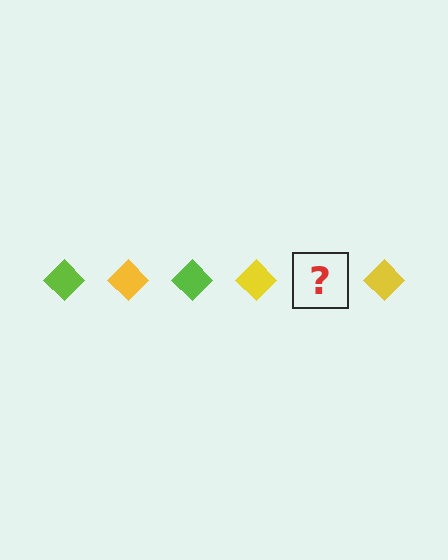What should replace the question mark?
The question mark should be replaced with a lime diamond.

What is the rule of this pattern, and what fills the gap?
The rule is that the pattern cycles through lime, yellow diamonds. The gap should be filled with a lime diamond.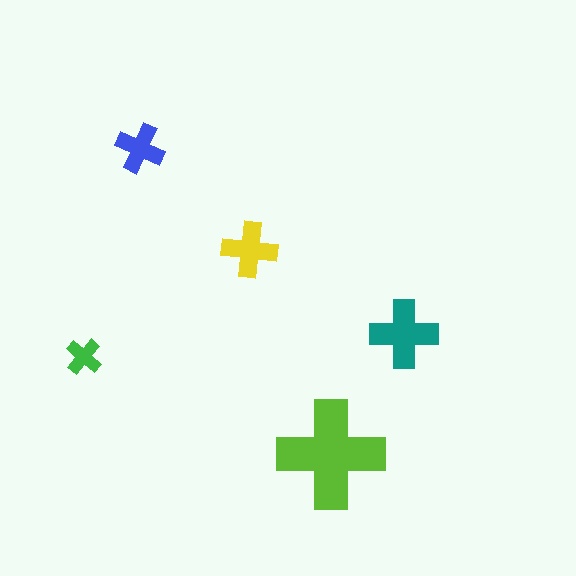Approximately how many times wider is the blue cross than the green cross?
About 1.5 times wider.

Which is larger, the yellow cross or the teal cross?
The teal one.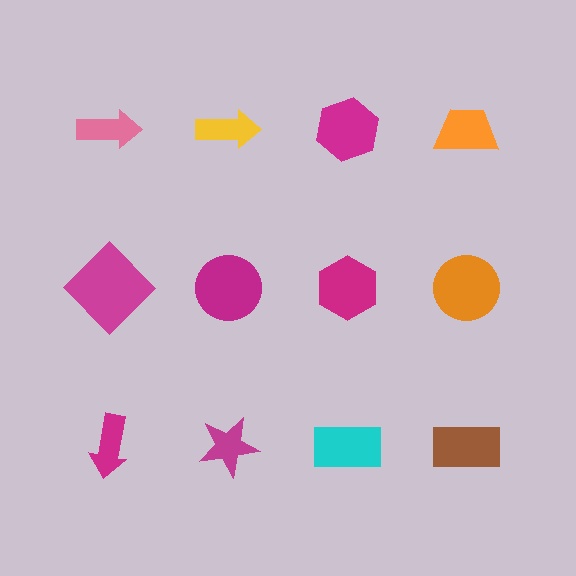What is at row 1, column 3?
A magenta hexagon.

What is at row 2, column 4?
An orange circle.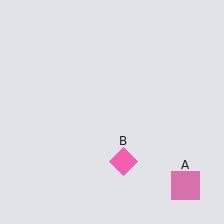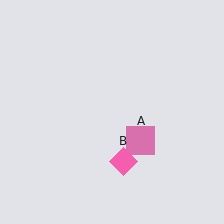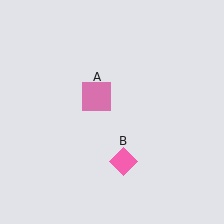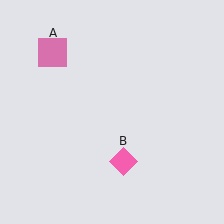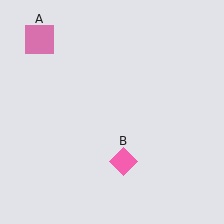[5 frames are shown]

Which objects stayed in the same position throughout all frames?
Pink diamond (object B) remained stationary.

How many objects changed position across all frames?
1 object changed position: pink square (object A).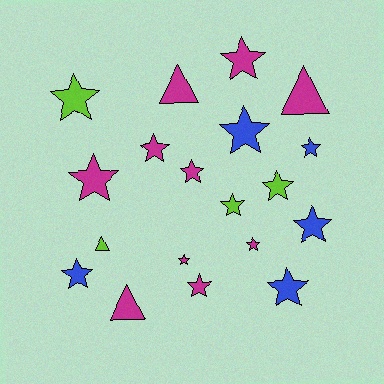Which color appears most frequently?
Magenta, with 10 objects.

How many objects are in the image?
There are 19 objects.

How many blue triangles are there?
There are no blue triangles.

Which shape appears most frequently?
Star, with 15 objects.